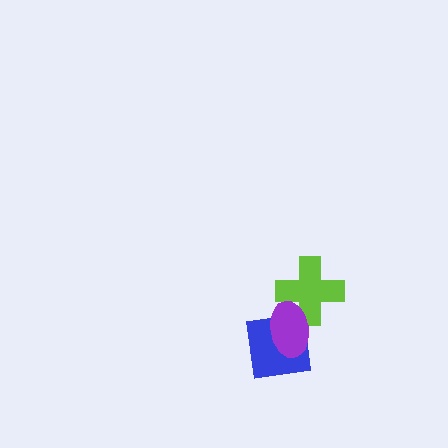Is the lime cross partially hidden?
Yes, it is partially covered by another shape.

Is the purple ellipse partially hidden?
No, no other shape covers it.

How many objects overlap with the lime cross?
1 object overlaps with the lime cross.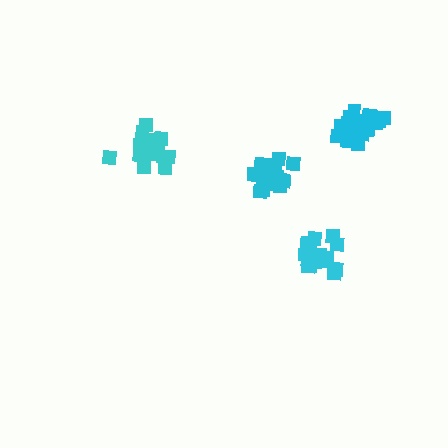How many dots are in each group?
Group 1: 20 dots, Group 2: 20 dots, Group 3: 21 dots, Group 4: 18 dots (79 total).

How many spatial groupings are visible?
There are 4 spatial groupings.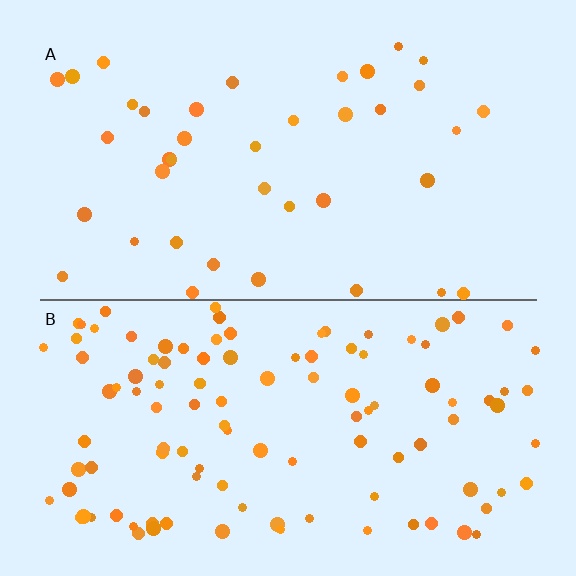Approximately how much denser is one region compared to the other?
Approximately 2.9× — region B over region A.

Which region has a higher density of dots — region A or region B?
B (the bottom).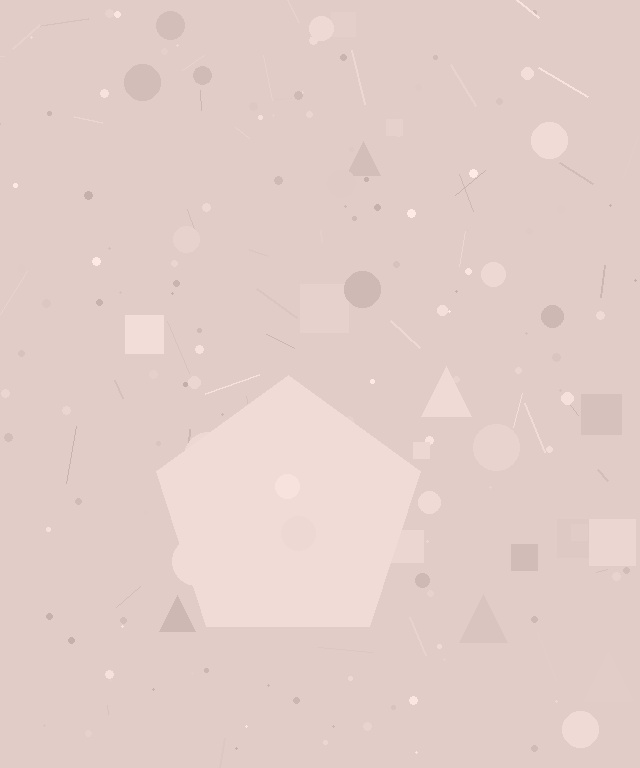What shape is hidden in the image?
A pentagon is hidden in the image.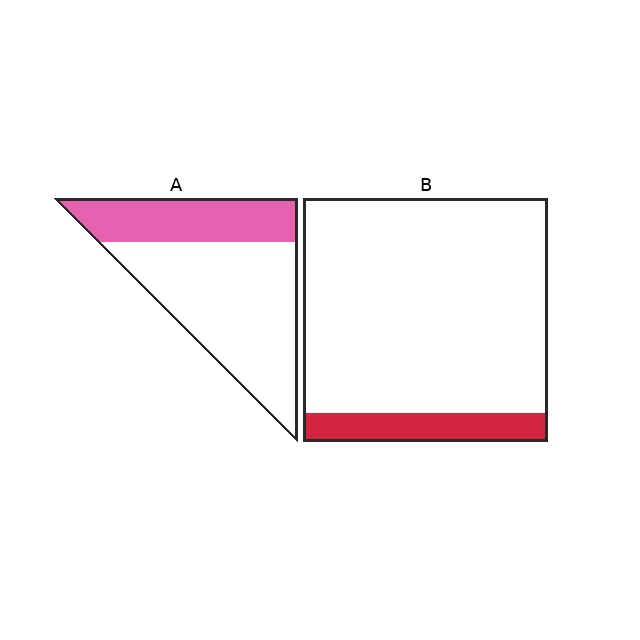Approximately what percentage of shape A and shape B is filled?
A is approximately 35% and B is approximately 10%.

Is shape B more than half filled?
No.